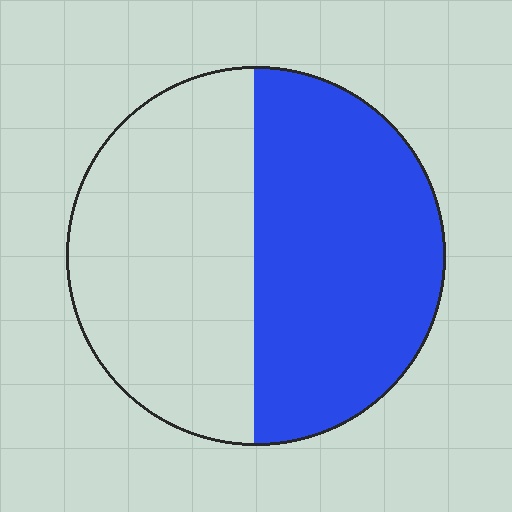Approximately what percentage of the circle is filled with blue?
Approximately 50%.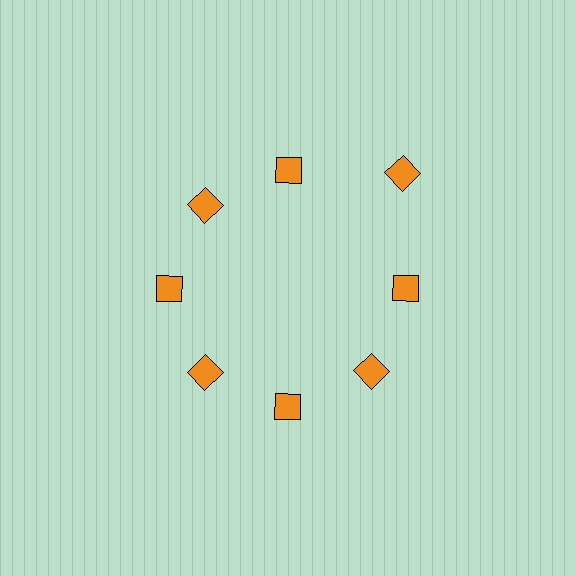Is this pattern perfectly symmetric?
No. The 8 orange diamonds are arranged in a ring, but one element near the 2 o'clock position is pushed outward from the center, breaking the 8-fold rotational symmetry.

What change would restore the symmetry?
The symmetry would be restored by moving it inward, back onto the ring so that all 8 diamonds sit at equal angles and equal distance from the center.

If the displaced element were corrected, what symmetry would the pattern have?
It would have 8-fold rotational symmetry — the pattern would map onto itself every 45 degrees.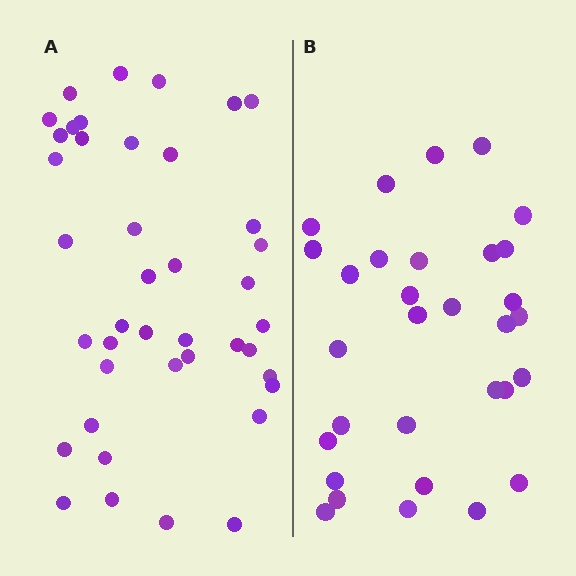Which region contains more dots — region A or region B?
Region A (the left region) has more dots.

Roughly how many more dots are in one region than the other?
Region A has roughly 10 or so more dots than region B.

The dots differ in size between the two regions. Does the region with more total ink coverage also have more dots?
No. Region B has more total ink coverage because its dots are larger, but region A actually contains more individual dots. Total area can be misleading — the number of items is what matters here.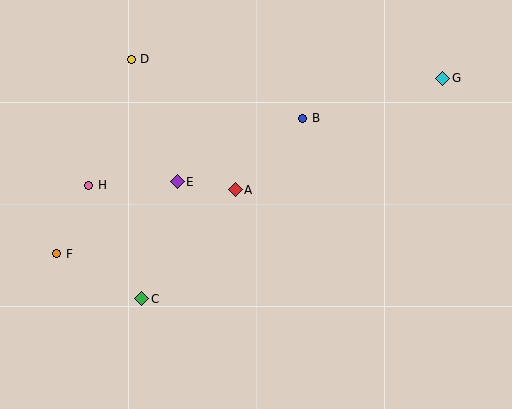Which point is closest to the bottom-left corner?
Point F is closest to the bottom-left corner.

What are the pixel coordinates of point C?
Point C is at (142, 299).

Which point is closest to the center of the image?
Point A at (235, 190) is closest to the center.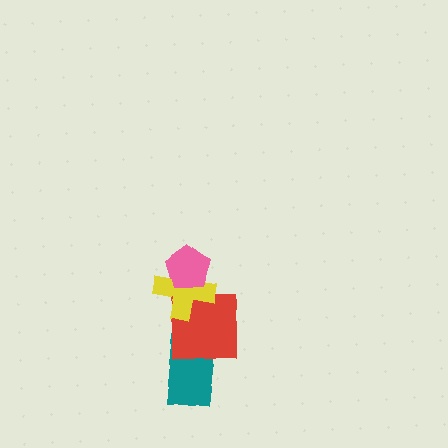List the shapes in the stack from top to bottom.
From top to bottom: the pink pentagon, the yellow cross, the red square, the teal rectangle.